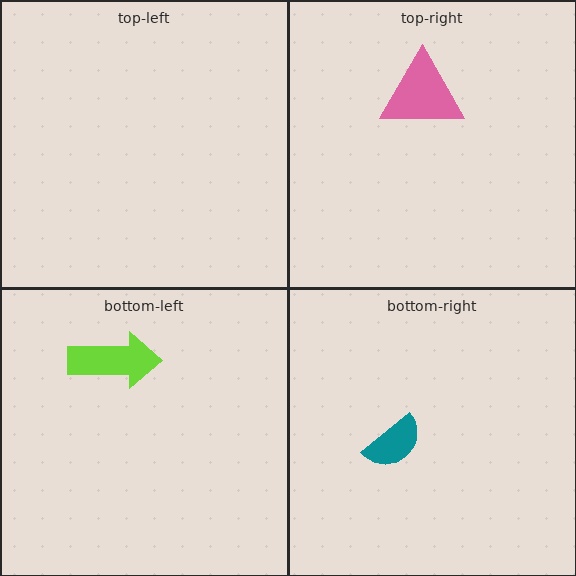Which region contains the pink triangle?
The top-right region.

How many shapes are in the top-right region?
1.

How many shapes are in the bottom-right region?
1.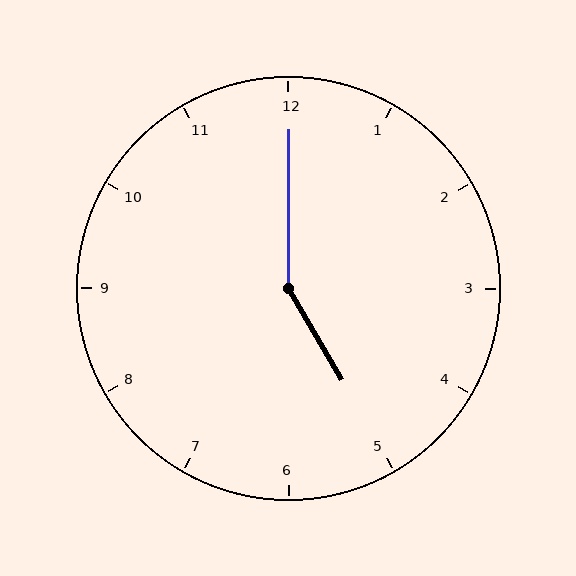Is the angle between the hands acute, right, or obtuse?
It is obtuse.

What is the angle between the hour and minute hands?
Approximately 150 degrees.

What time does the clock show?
5:00.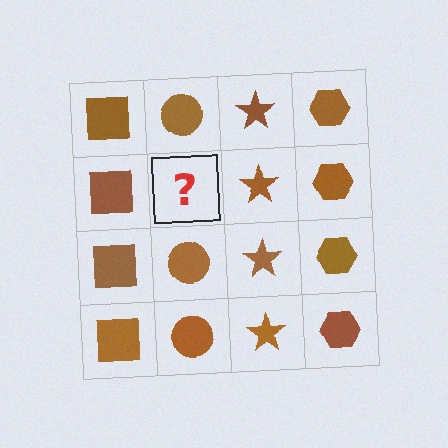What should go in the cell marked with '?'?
The missing cell should contain a brown circle.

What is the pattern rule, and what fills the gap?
The rule is that each column has a consistent shape. The gap should be filled with a brown circle.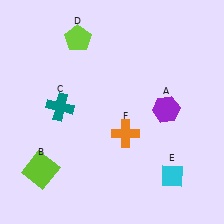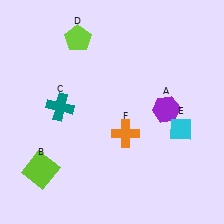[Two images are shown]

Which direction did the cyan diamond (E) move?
The cyan diamond (E) moved up.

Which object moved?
The cyan diamond (E) moved up.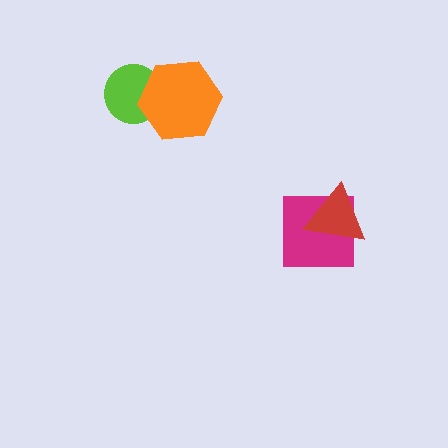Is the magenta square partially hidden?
Yes, it is partially covered by another shape.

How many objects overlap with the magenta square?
1 object overlaps with the magenta square.